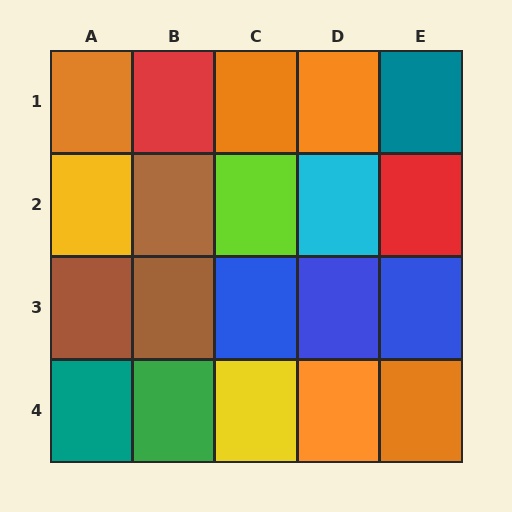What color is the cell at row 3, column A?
Brown.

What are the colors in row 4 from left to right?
Teal, green, yellow, orange, orange.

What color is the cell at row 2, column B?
Brown.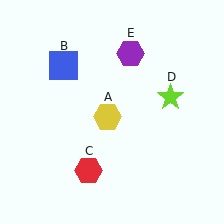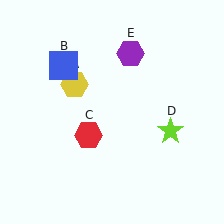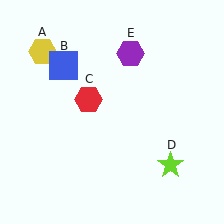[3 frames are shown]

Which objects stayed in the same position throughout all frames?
Blue square (object B) and purple hexagon (object E) remained stationary.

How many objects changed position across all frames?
3 objects changed position: yellow hexagon (object A), red hexagon (object C), lime star (object D).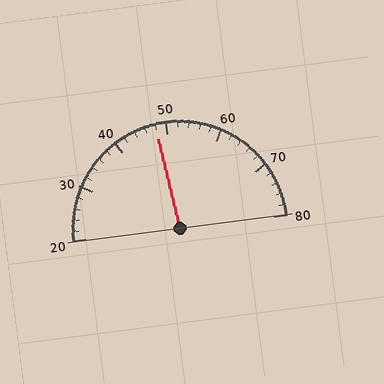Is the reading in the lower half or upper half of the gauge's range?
The reading is in the lower half of the range (20 to 80).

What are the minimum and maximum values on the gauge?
The gauge ranges from 20 to 80.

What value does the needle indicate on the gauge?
The needle indicates approximately 48.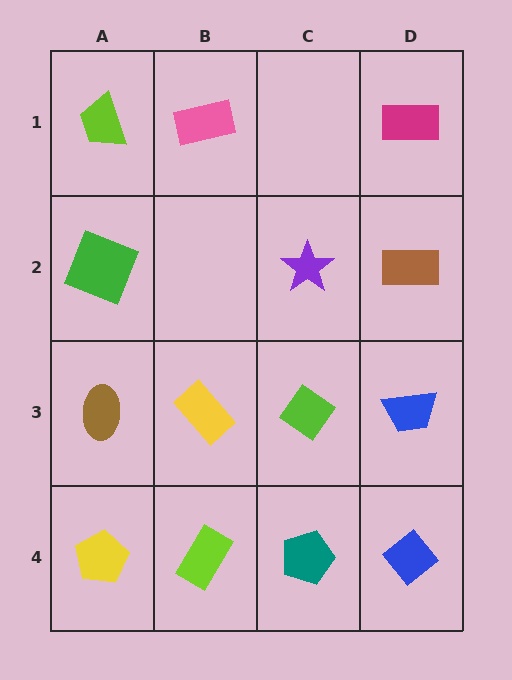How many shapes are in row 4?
4 shapes.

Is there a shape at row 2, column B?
No, that cell is empty.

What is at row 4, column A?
A yellow pentagon.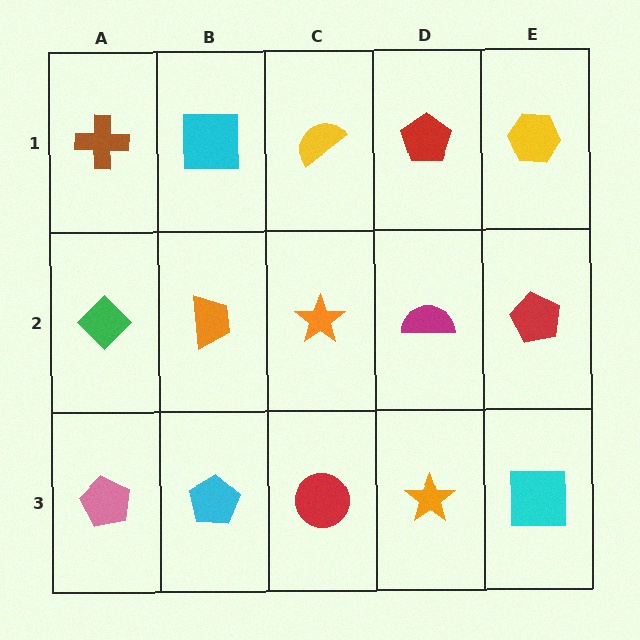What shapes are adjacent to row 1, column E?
A red pentagon (row 2, column E), a red pentagon (row 1, column D).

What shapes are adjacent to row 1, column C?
An orange star (row 2, column C), a cyan square (row 1, column B), a red pentagon (row 1, column D).